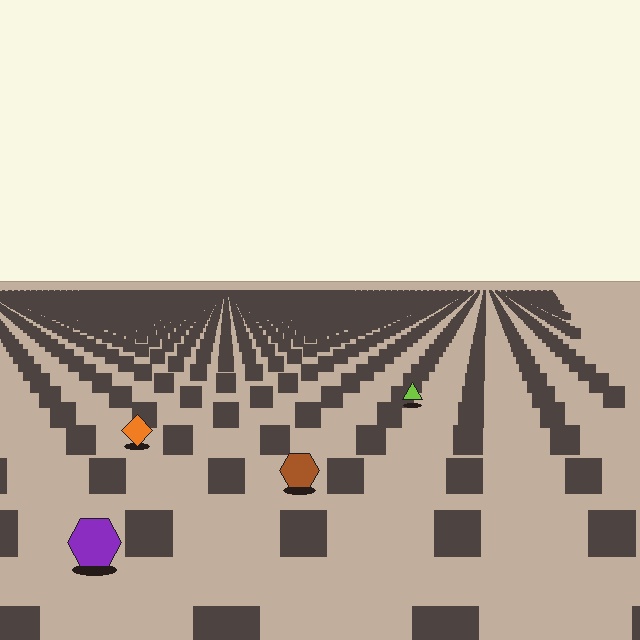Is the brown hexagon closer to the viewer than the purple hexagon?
No. The purple hexagon is closer — you can tell from the texture gradient: the ground texture is coarser near it.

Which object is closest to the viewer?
The purple hexagon is closest. The texture marks near it are larger and more spread out.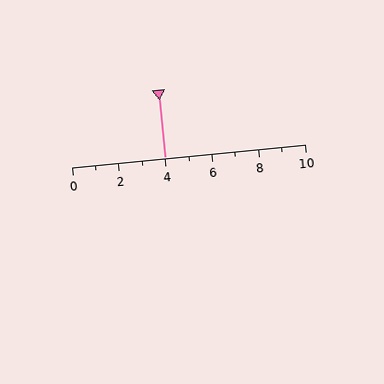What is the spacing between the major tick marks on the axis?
The major ticks are spaced 2 apart.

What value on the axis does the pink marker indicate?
The marker indicates approximately 4.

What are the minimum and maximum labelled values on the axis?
The axis runs from 0 to 10.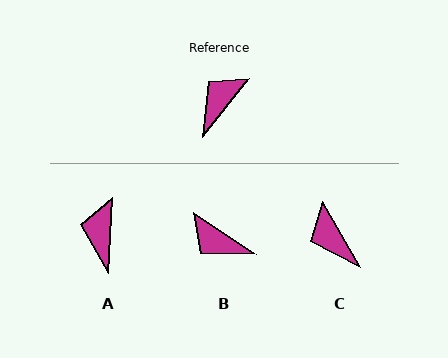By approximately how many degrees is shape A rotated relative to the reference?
Approximately 35 degrees counter-clockwise.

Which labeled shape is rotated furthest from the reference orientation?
B, about 95 degrees away.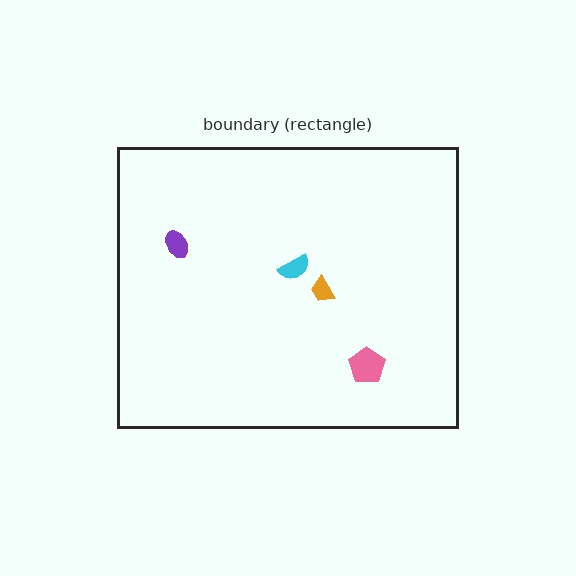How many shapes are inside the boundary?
4 inside, 0 outside.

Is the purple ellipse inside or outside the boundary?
Inside.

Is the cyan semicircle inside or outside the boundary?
Inside.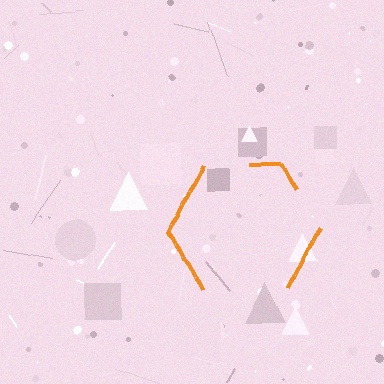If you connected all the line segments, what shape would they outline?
They would outline a hexagon.